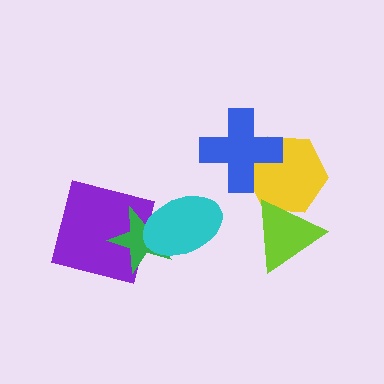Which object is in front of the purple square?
The green star is in front of the purple square.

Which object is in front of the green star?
The cyan ellipse is in front of the green star.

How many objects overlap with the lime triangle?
1 object overlaps with the lime triangle.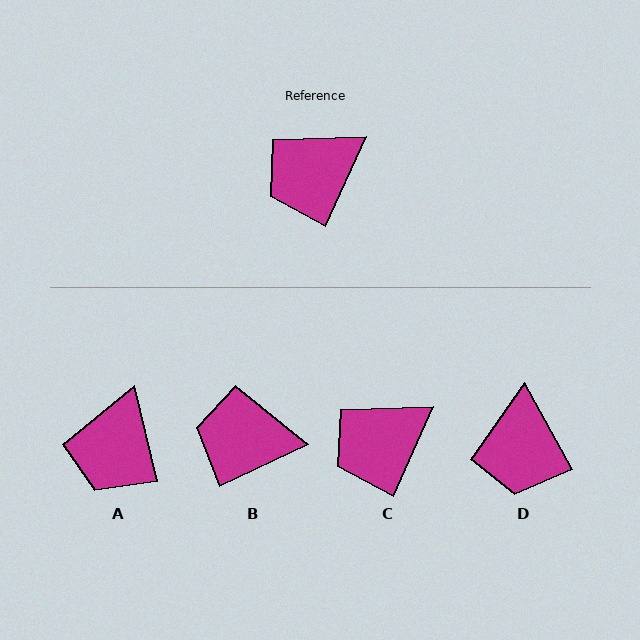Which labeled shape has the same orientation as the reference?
C.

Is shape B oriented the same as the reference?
No, it is off by about 41 degrees.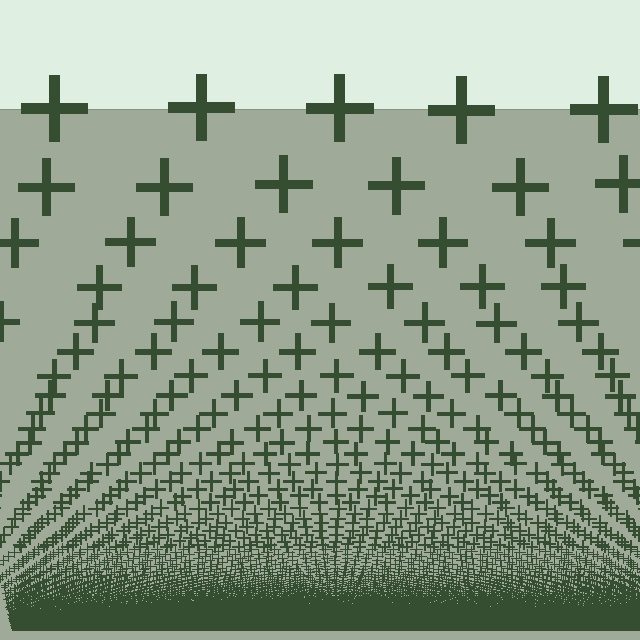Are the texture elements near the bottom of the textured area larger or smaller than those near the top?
Smaller. The gradient is inverted — elements near the bottom are smaller and denser.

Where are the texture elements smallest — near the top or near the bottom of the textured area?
Near the bottom.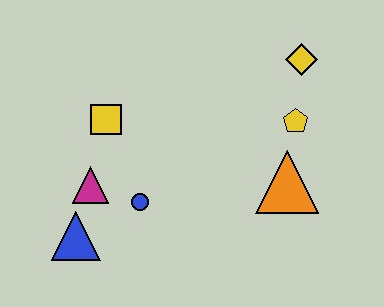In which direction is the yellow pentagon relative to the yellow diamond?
The yellow pentagon is below the yellow diamond.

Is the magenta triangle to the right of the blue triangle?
Yes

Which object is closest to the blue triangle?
The magenta triangle is closest to the blue triangle.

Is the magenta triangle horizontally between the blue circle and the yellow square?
No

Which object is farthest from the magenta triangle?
The yellow diamond is farthest from the magenta triangle.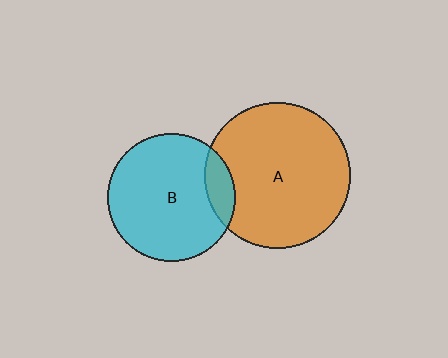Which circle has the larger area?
Circle A (orange).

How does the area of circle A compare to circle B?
Approximately 1.3 times.